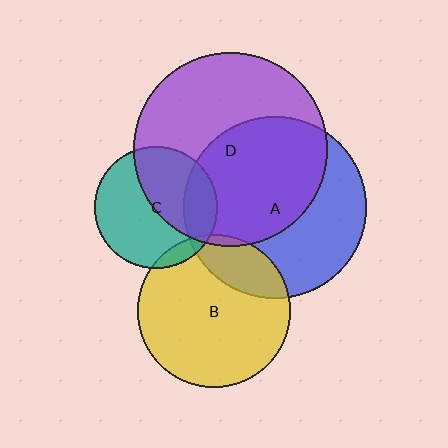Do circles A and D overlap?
Yes.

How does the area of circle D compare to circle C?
Approximately 2.5 times.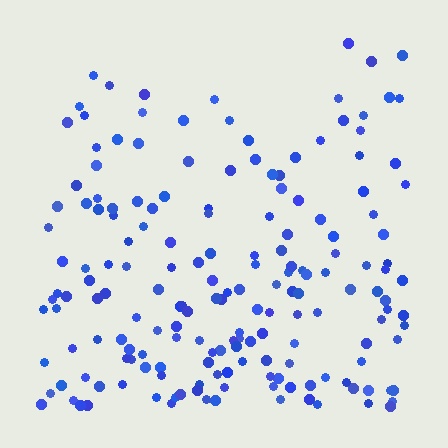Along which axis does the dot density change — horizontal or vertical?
Vertical.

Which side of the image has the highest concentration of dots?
The bottom.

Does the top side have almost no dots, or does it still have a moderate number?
Still a moderate number, just noticeably fewer than the bottom.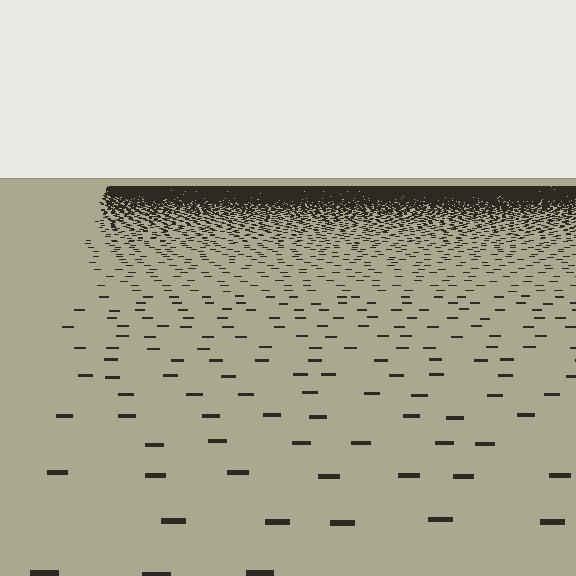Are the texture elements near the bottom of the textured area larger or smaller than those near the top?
Larger. Near the bottom, elements are closer to the viewer and appear at a bigger on-screen size.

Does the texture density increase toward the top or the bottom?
Density increases toward the top.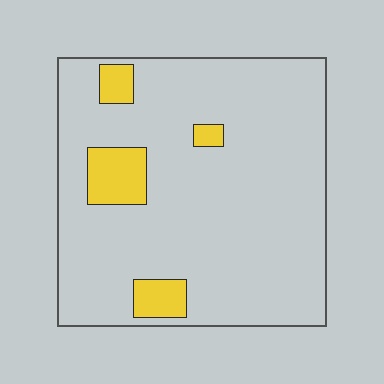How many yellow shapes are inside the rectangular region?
4.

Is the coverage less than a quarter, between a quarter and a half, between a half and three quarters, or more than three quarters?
Less than a quarter.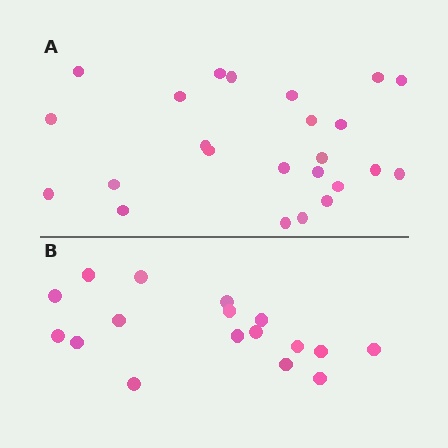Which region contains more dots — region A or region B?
Region A (the top region) has more dots.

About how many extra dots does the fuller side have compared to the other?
Region A has roughly 8 or so more dots than region B.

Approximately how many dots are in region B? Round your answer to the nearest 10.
About 20 dots. (The exact count is 17, which rounds to 20.)